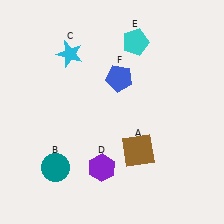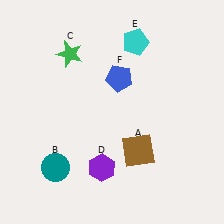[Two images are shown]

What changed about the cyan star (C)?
In Image 1, C is cyan. In Image 2, it changed to green.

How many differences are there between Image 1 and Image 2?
There is 1 difference between the two images.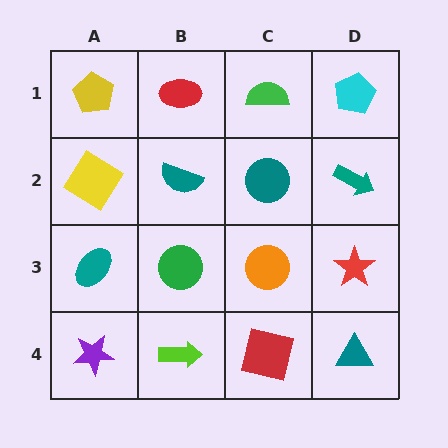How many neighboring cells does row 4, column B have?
3.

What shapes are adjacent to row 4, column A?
A teal ellipse (row 3, column A), a lime arrow (row 4, column B).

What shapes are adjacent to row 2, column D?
A cyan pentagon (row 1, column D), a red star (row 3, column D), a teal circle (row 2, column C).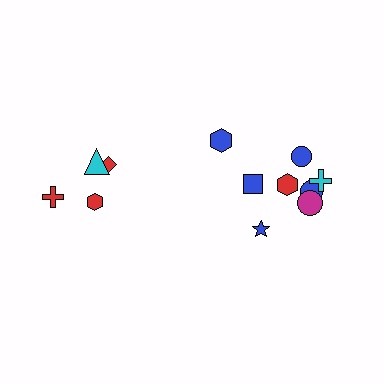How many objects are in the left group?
There are 4 objects.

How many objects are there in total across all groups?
There are 12 objects.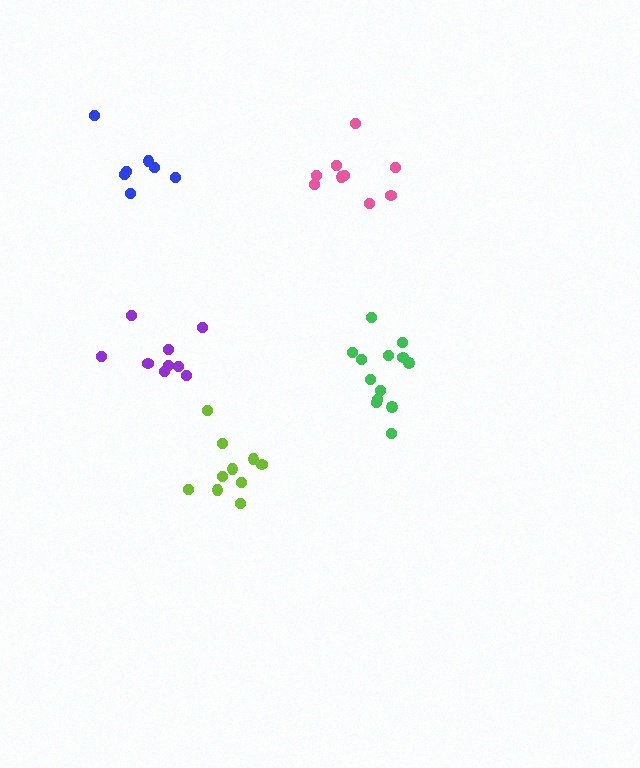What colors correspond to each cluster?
The clusters are colored: purple, green, pink, lime, blue.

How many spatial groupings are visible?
There are 5 spatial groupings.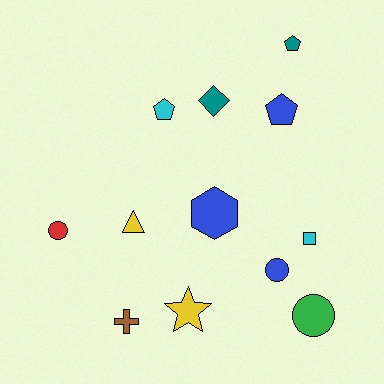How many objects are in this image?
There are 12 objects.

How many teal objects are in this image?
There are 2 teal objects.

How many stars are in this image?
There is 1 star.